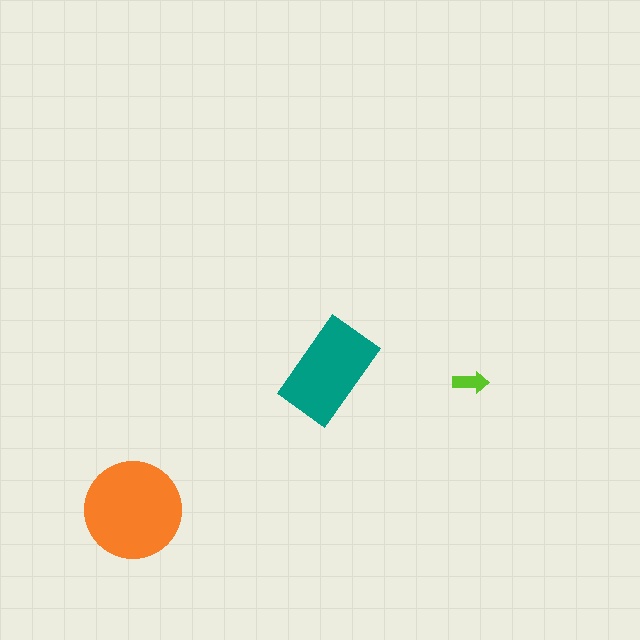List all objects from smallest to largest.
The lime arrow, the teal rectangle, the orange circle.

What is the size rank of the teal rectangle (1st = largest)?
2nd.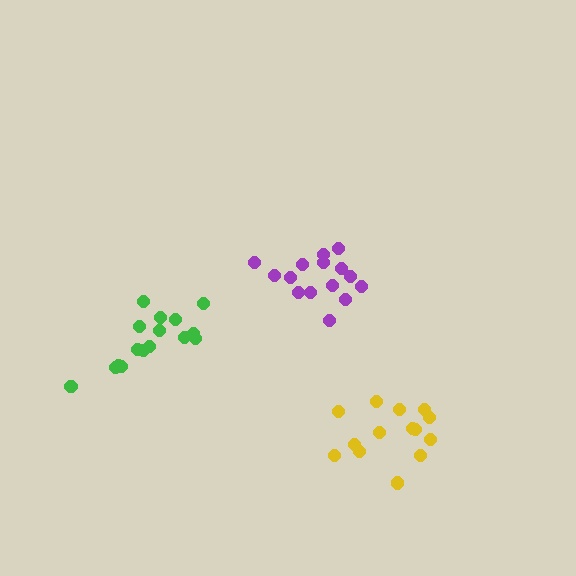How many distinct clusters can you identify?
There are 3 distinct clusters.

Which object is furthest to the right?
The yellow cluster is rightmost.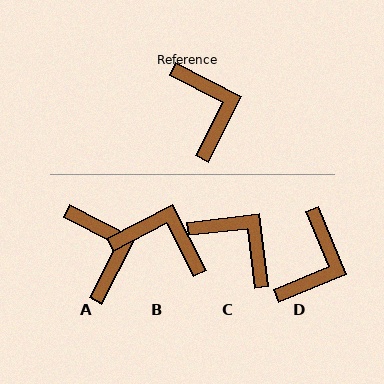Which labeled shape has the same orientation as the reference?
A.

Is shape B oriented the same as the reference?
No, it is off by about 55 degrees.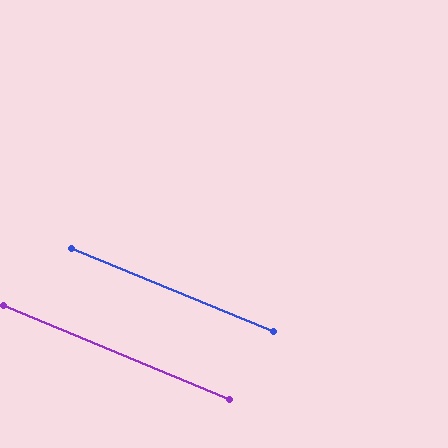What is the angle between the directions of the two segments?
Approximately 0 degrees.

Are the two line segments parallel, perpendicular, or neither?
Parallel — their directions differ by only 0.1°.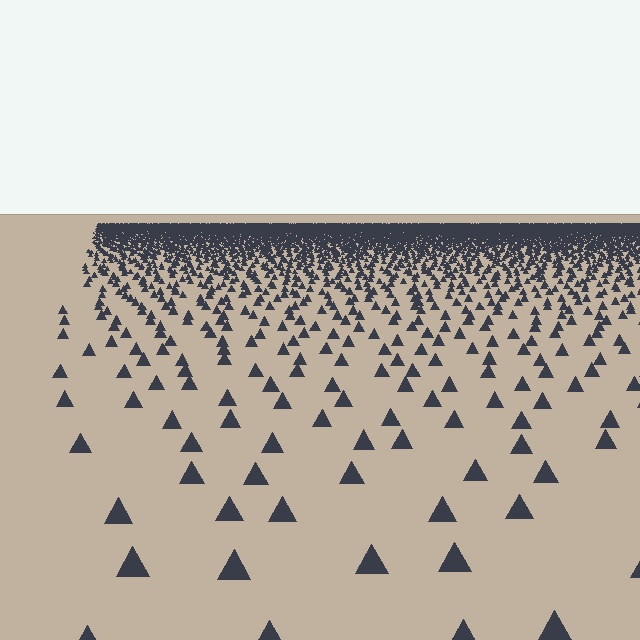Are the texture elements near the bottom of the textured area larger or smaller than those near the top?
Larger. Near the bottom, elements are closer to the viewer and appear at a bigger on-screen size.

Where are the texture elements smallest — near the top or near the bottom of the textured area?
Near the top.